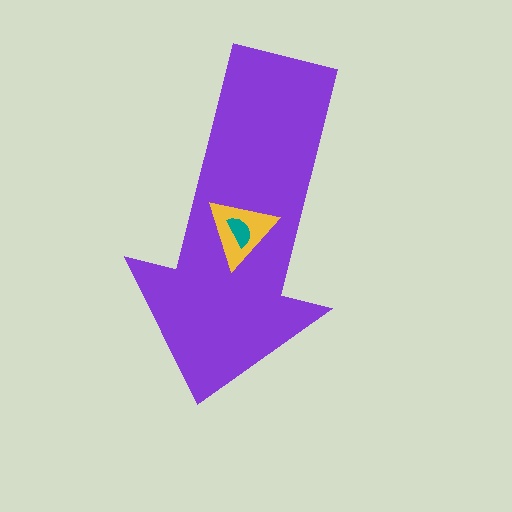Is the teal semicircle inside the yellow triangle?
Yes.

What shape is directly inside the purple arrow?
The yellow triangle.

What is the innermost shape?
The teal semicircle.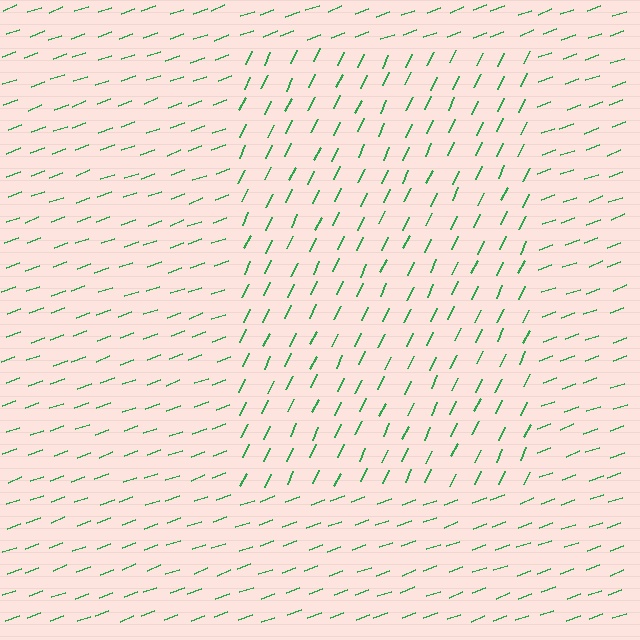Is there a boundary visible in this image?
Yes, there is a texture boundary formed by a change in line orientation.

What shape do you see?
I see a rectangle.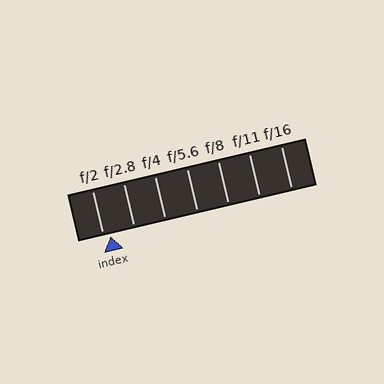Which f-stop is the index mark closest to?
The index mark is closest to f/2.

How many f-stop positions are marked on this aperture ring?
There are 7 f-stop positions marked.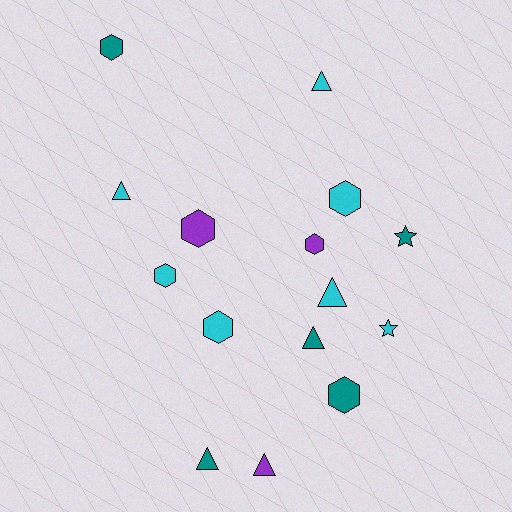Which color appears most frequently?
Cyan, with 7 objects.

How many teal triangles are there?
There are 2 teal triangles.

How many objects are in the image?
There are 15 objects.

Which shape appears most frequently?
Hexagon, with 7 objects.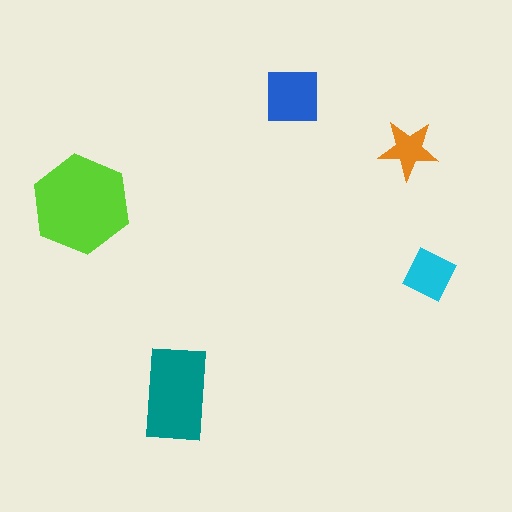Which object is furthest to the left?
The lime hexagon is leftmost.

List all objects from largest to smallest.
The lime hexagon, the teal rectangle, the blue square, the cyan diamond, the orange star.